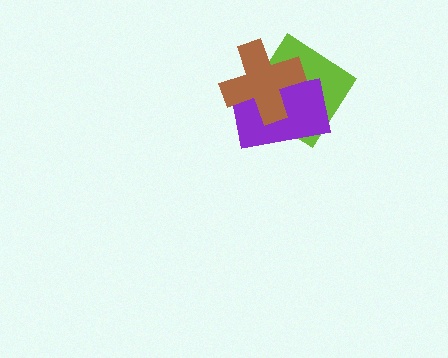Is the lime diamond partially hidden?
Yes, it is partially covered by another shape.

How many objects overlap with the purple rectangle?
2 objects overlap with the purple rectangle.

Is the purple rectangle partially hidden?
Yes, it is partially covered by another shape.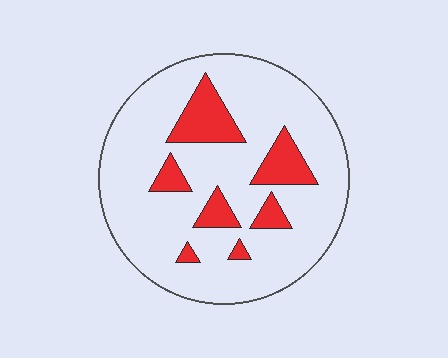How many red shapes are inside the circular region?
7.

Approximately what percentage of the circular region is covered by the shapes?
Approximately 15%.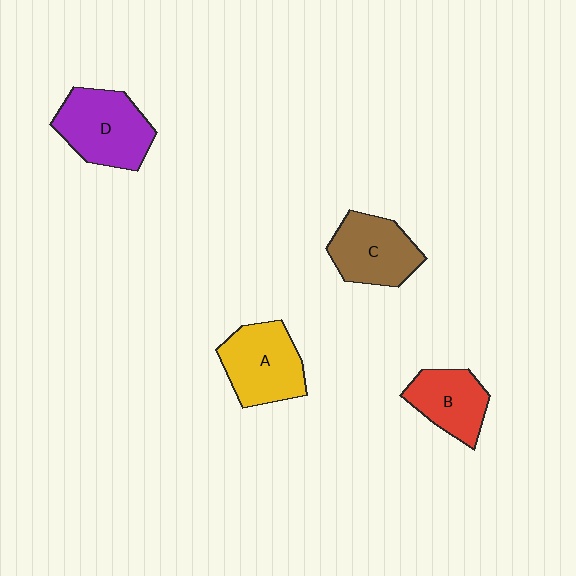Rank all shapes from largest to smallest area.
From largest to smallest: D (purple), A (yellow), C (brown), B (red).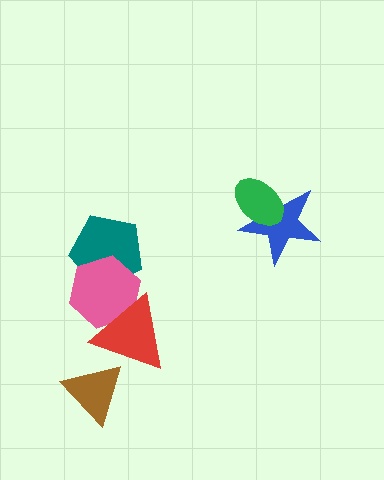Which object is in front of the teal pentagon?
The pink hexagon is in front of the teal pentagon.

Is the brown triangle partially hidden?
Yes, it is partially covered by another shape.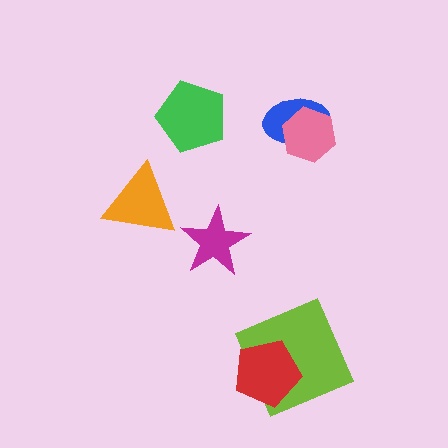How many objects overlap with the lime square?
1 object overlaps with the lime square.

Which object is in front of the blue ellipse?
The pink hexagon is in front of the blue ellipse.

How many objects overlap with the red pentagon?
1 object overlaps with the red pentagon.